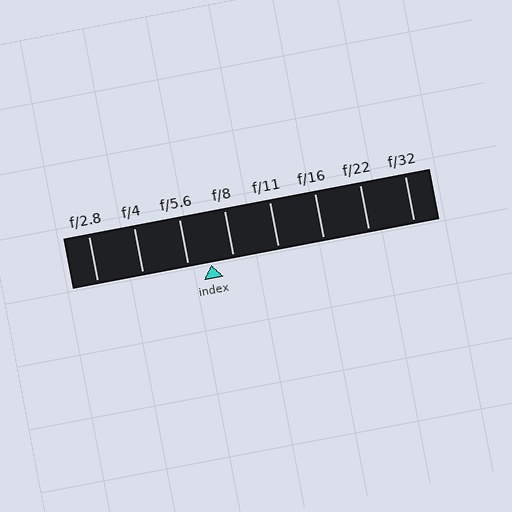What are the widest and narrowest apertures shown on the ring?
The widest aperture shown is f/2.8 and the narrowest is f/32.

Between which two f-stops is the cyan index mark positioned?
The index mark is between f/5.6 and f/8.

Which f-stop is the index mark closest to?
The index mark is closest to f/8.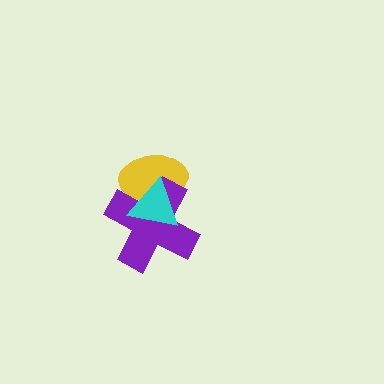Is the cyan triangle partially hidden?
No, no other shape covers it.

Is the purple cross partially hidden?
Yes, it is partially covered by another shape.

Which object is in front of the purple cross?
The cyan triangle is in front of the purple cross.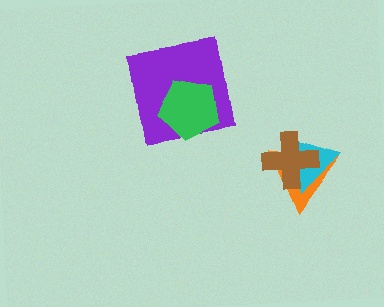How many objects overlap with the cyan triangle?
2 objects overlap with the cyan triangle.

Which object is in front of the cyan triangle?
The brown cross is in front of the cyan triangle.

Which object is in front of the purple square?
The green pentagon is in front of the purple square.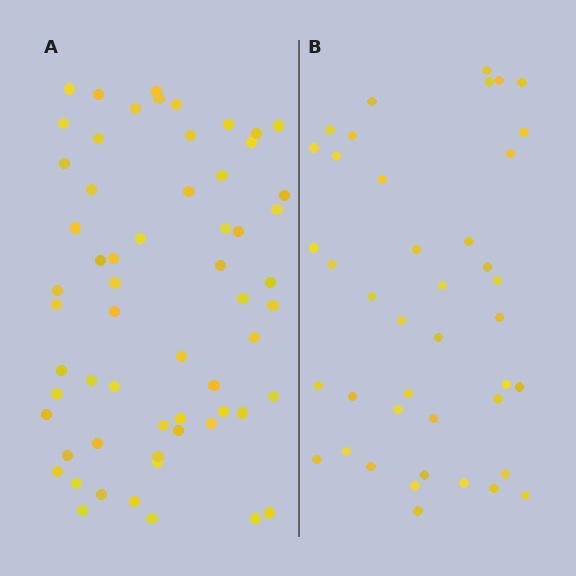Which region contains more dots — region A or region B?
Region A (the left region) has more dots.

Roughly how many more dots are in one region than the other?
Region A has approximately 20 more dots than region B.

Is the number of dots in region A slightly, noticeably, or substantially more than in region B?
Region A has substantially more. The ratio is roughly 1.5 to 1.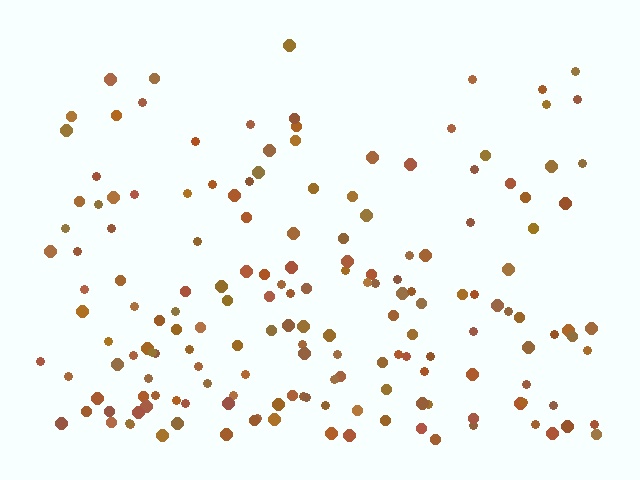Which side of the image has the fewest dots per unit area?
The top.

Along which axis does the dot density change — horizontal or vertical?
Vertical.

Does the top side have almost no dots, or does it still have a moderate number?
Still a moderate number, just noticeably fewer than the bottom.